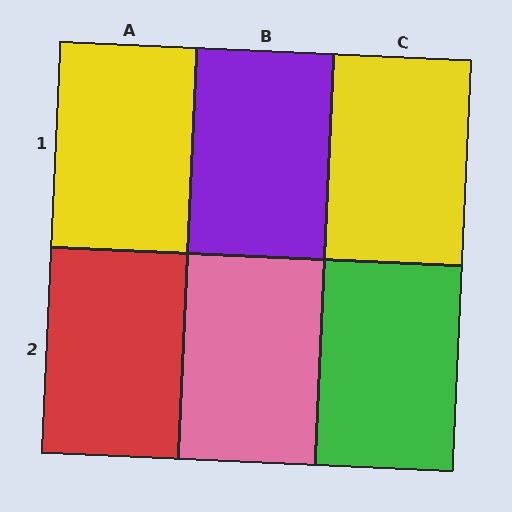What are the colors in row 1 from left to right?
Yellow, purple, yellow.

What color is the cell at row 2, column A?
Red.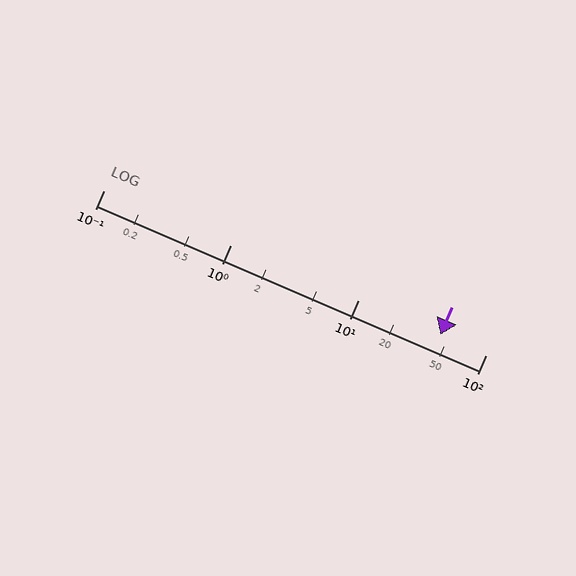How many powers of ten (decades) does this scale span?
The scale spans 3 decades, from 0.1 to 100.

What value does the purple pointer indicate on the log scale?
The pointer indicates approximately 44.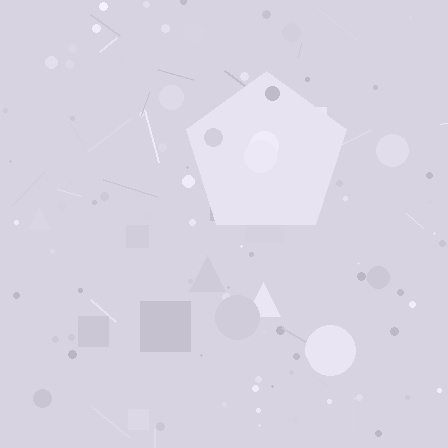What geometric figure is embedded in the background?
A pentagon is embedded in the background.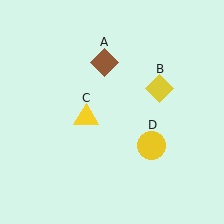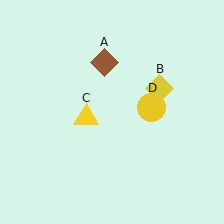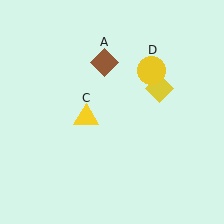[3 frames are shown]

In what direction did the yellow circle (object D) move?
The yellow circle (object D) moved up.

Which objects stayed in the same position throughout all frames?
Brown diamond (object A) and yellow diamond (object B) and yellow triangle (object C) remained stationary.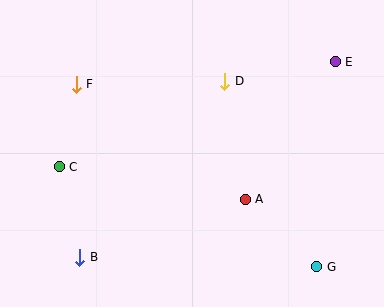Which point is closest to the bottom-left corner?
Point B is closest to the bottom-left corner.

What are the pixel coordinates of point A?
Point A is at (245, 199).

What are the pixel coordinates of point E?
Point E is at (335, 62).